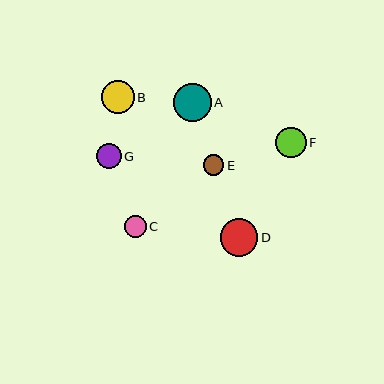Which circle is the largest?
Circle A is the largest with a size of approximately 38 pixels.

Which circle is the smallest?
Circle E is the smallest with a size of approximately 20 pixels.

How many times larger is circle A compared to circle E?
Circle A is approximately 1.9 times the size of circle E.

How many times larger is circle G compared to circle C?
Circle G is approximately 1.1 times the size of circle C.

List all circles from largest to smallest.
From largest to smallest: A, D, B, F, G, C, E.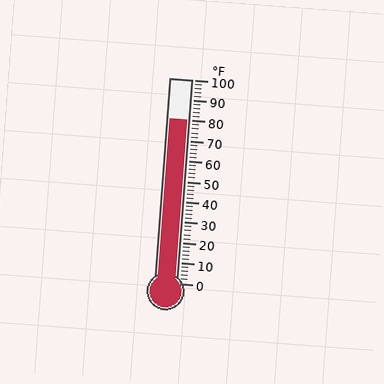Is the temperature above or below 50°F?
The temperature is above 50°F.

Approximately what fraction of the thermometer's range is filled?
The thermometer is filled to approximately 80% of its range.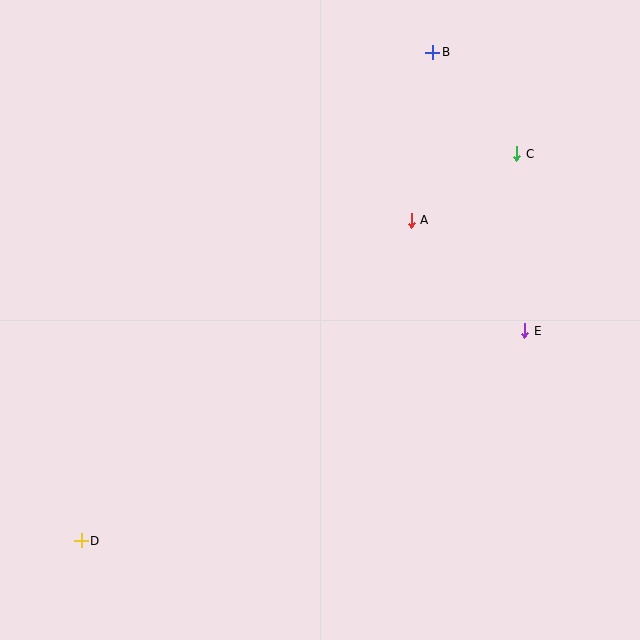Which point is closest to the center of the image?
Point A at (411, 220) is closest to the center.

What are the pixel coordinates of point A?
Point A is at (411, 220).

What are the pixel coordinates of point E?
Point E is at (525, 331).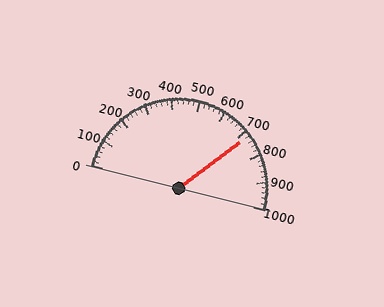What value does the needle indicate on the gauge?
The needle indicates approximately 720.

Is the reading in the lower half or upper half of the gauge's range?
The reading is in the upper half of the range (0 to 1000).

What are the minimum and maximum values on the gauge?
The gauge ranges from 0 to 1000.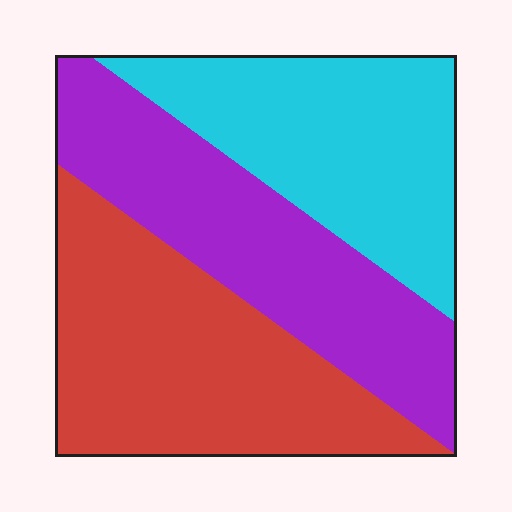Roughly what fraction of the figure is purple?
Purple takes up about one third (1/3) of the figure.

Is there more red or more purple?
Red.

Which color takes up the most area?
Red, at roughly 35%.